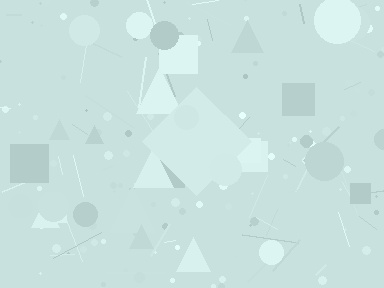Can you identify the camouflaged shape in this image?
The camouflaged shape is a diamond.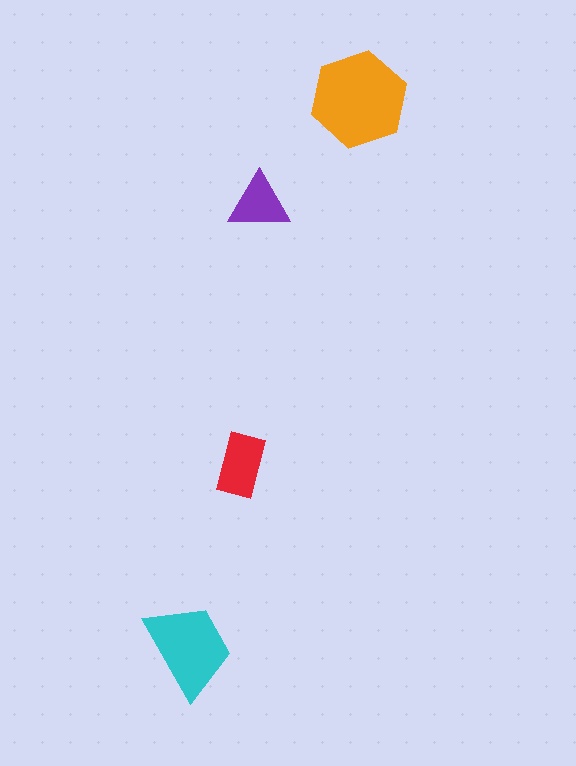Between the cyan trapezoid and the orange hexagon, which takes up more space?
The orange hexagon.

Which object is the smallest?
The purple triangle.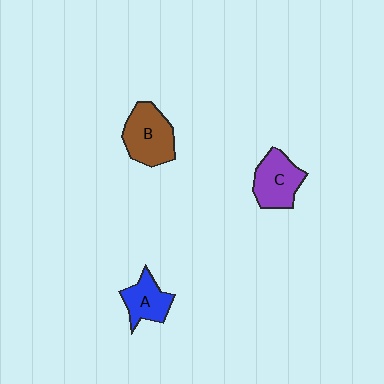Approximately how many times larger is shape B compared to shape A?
Approximately 1.4 times.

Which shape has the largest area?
Shape B (brown).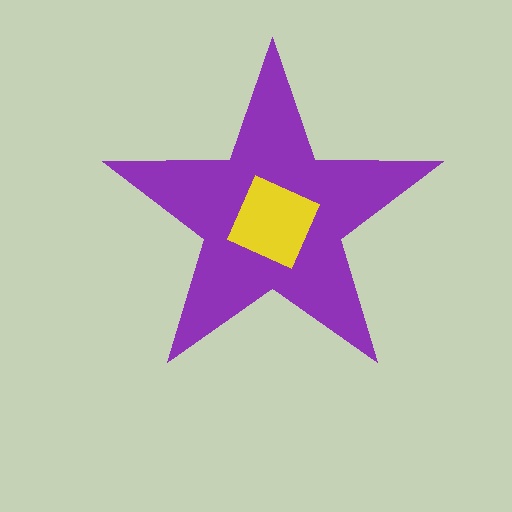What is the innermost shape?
The yellow square.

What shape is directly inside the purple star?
The yellow square.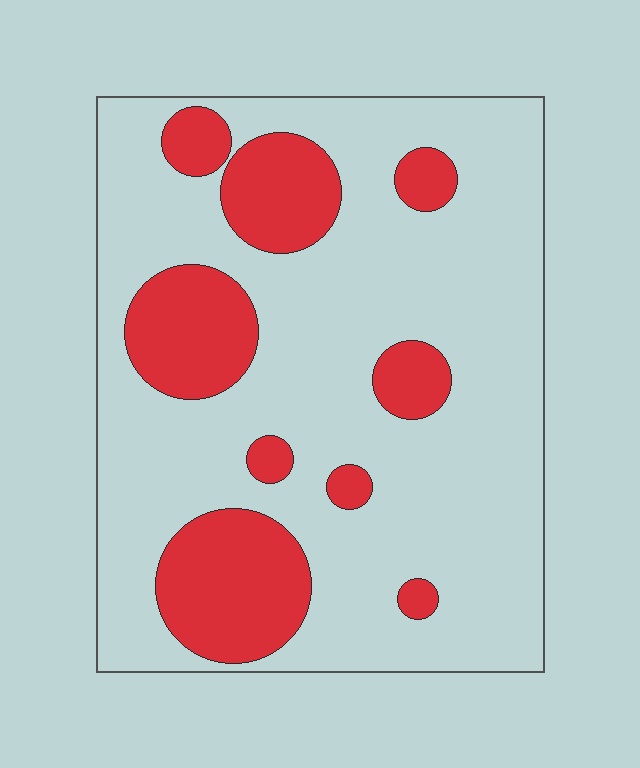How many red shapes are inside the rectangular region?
9.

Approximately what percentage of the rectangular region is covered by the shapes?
Approximately 25%.